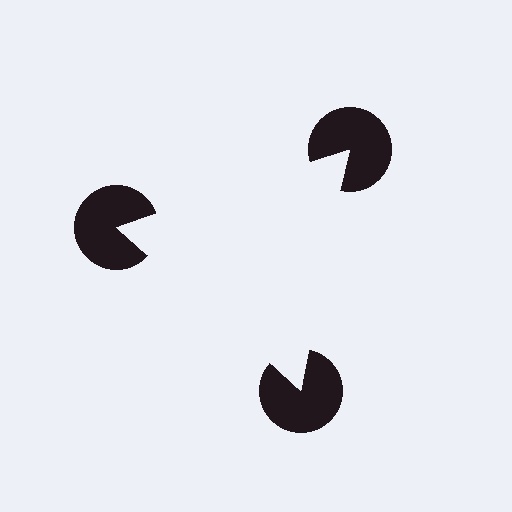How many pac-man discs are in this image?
There are 3 — one at each vertex of the illusory triangle.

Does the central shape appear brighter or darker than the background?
It typically appears slightly brighter than the background, even though no actual brightness change is drawn.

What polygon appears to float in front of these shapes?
An illusory triangle — its edges are inferred from the aligned wedge cuts in the pac-man discs, not physically drawn.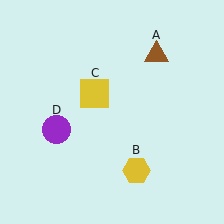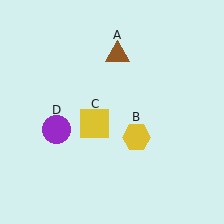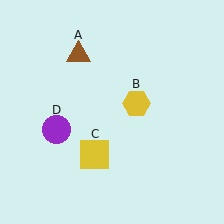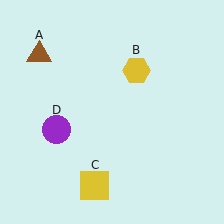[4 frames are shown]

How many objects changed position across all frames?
3 objects changed position: brown triangle (object A), yellow hexagon (object B), yellow square (object C).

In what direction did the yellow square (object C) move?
The yellow square (object C) moved down.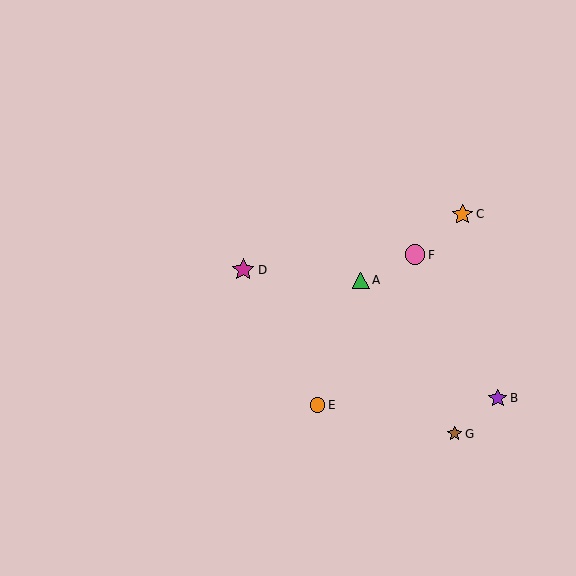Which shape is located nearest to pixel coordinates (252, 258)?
The magenta star (labeled D) at (243, 270) is nearest to that location.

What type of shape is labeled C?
Shape C is an orange star.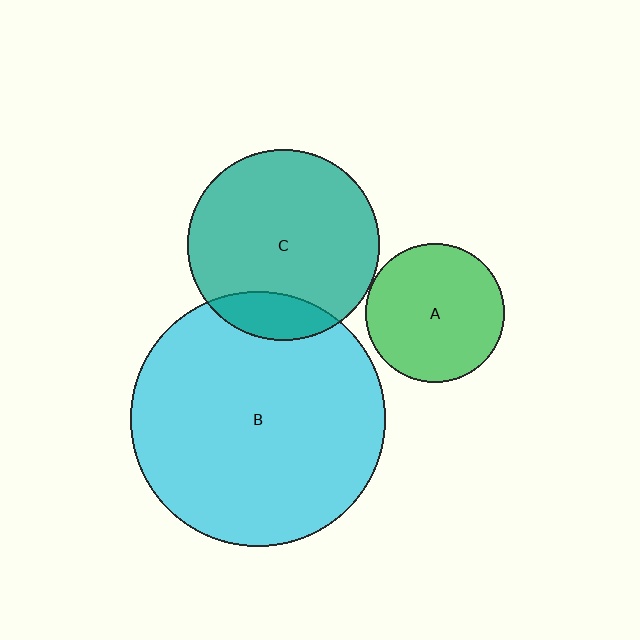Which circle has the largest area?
Circle B (cyan).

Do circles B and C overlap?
Yes.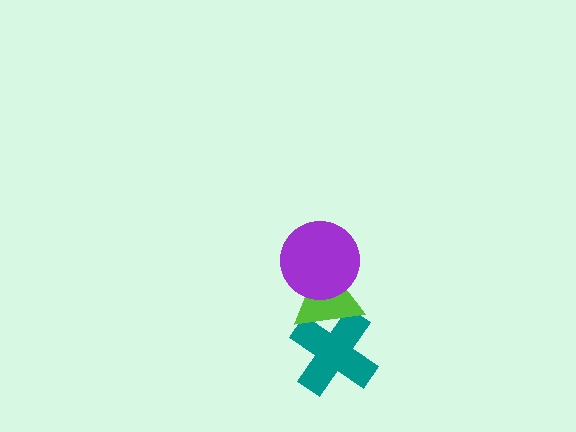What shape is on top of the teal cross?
The lime triangle is on top of the teal cross.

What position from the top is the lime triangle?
The lime triangle is 2nd from the top.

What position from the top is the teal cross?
The teal cross is 3rd from the top.